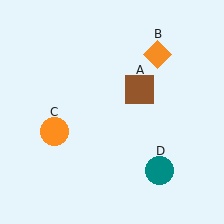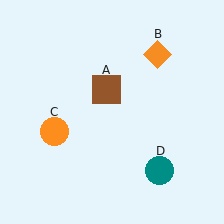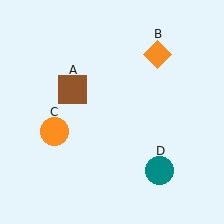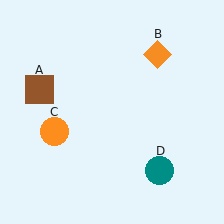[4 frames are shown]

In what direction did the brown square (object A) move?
The brown square (object A) moved left.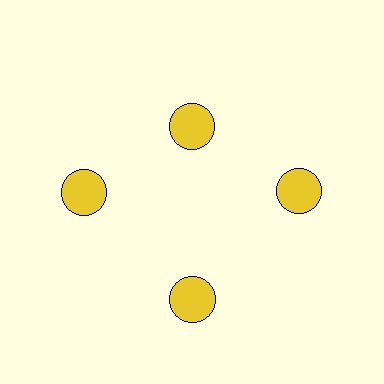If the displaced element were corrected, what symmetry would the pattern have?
It would have 4-fold rotational symmetry — the pattern would map onto itself every 90 degrees.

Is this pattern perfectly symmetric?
No. The 4 yellow circles are arranged in a ring, but one element near the 12 o'clock position is pulled inward toward the center, breaking the 4-fold rotational symmetry.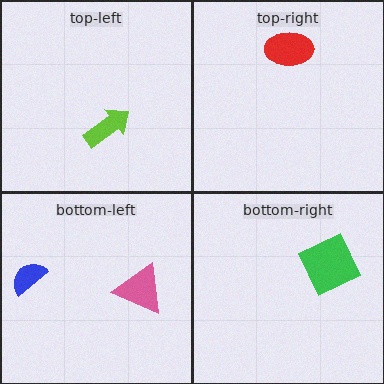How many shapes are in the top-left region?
1.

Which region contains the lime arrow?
The top-left region.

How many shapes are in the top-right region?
1.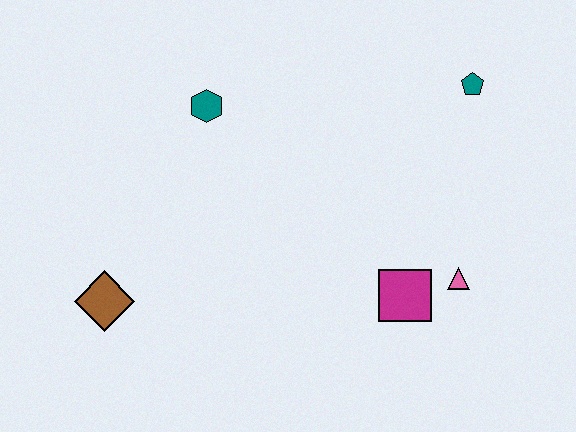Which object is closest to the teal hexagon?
The brown diamond is closest to the teal hexagon.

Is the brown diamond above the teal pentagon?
No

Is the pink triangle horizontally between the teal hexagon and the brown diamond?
No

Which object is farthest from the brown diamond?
The teal pentagon is farthest from the brown diamond.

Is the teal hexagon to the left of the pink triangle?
Yes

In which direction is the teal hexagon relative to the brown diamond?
The teal hexagon is above the brown diamond.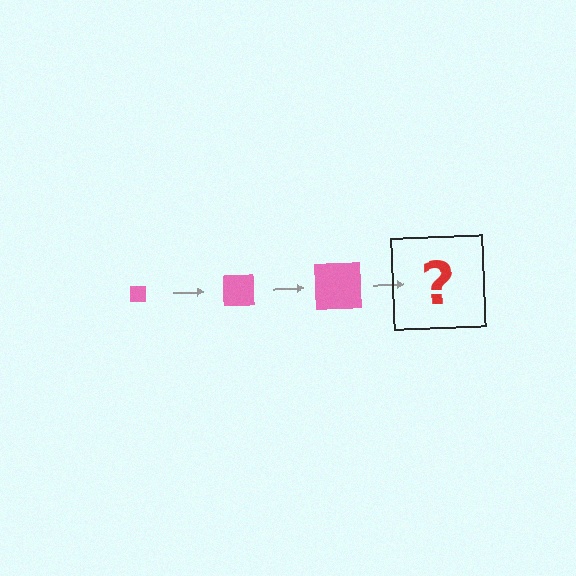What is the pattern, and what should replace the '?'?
The pattern is that the square gets progressively larger each step. The '?' should be a pink square, larger than the previous one.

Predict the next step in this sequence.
The next step is a pink square, larger than the previous one.